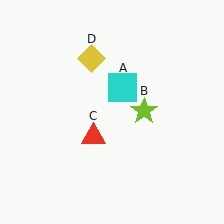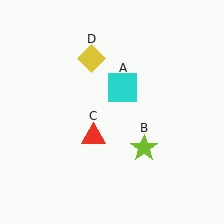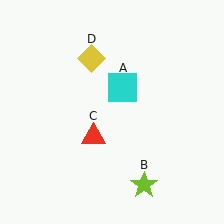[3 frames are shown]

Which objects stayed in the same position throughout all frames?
Cyan square (object A) and red triangle (object C) and yellow diamond (object D) remained stationary.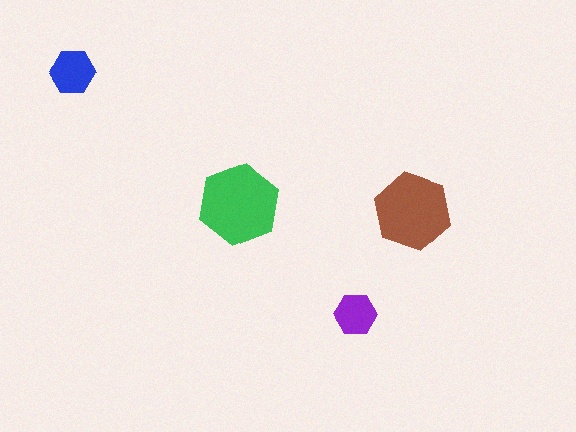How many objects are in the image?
There are 4 objects in the image.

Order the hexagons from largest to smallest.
the green one, the brown one, the blue one, the purple one.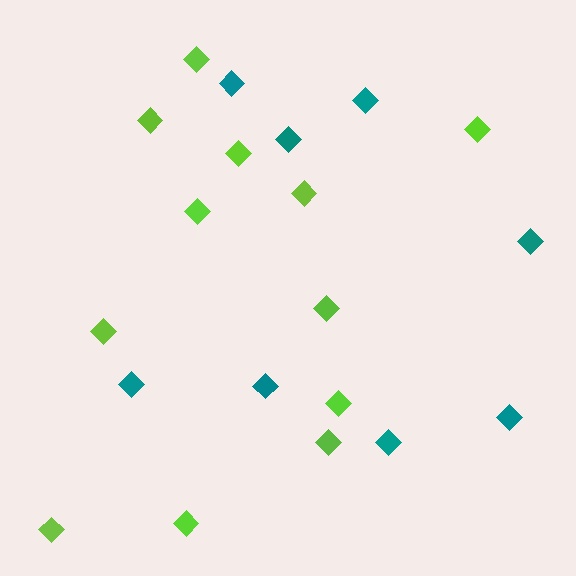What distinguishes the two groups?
There are 2 groups: one group of teal diamonds (8) and one group of lime diamonds (12).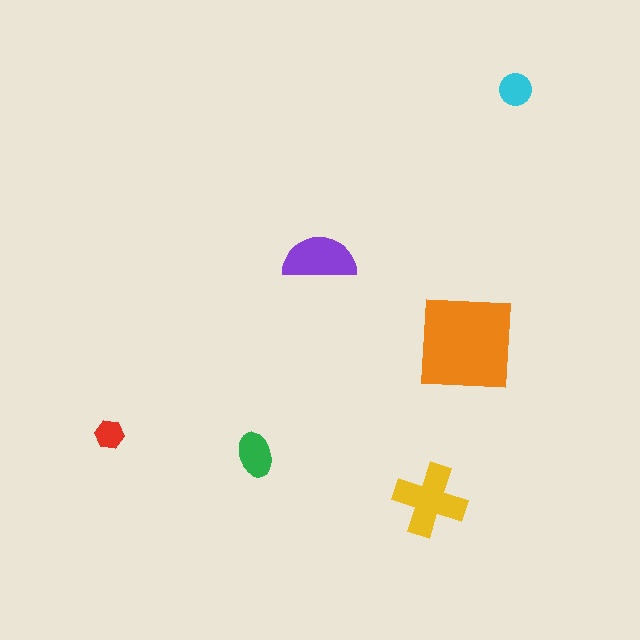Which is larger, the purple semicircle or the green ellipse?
The purple semicircle.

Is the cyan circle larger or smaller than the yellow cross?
Smaller.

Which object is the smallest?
The red hexagon.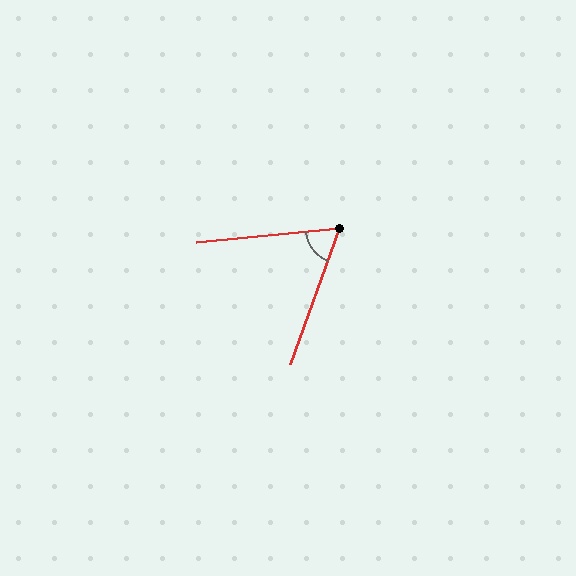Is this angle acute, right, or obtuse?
It is acute.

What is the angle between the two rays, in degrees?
Approximately 64 degrees.